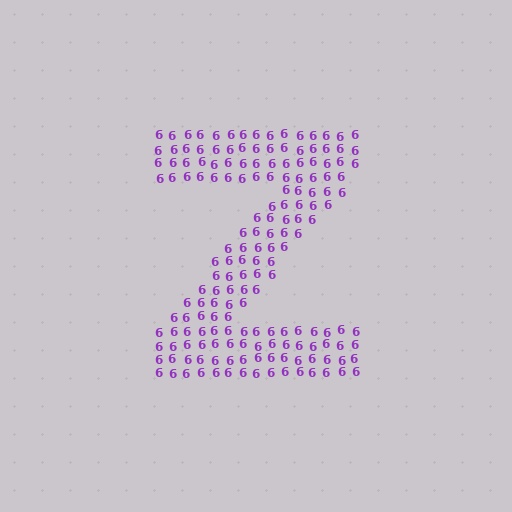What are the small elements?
The small elements are digit 6's.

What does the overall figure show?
The overall figure shows the letter Z.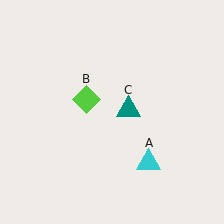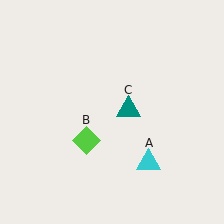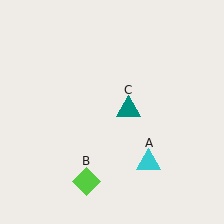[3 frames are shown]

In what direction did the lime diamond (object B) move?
The lime diamond (object B) moved down.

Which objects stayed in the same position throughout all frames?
Cyan triangle (object A) and teal triangle (object C) remained stationary.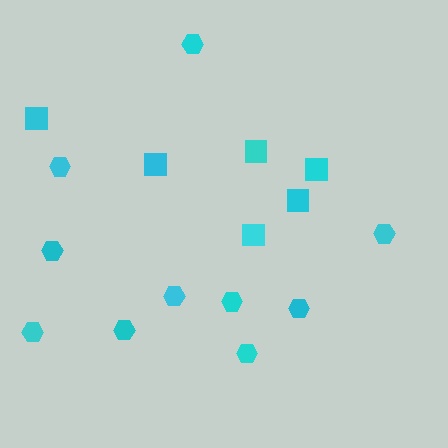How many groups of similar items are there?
There are 2 groups: one group of hexagons (10) and one group of squares (6).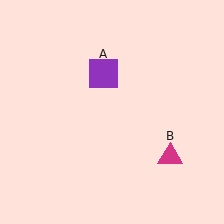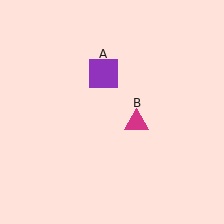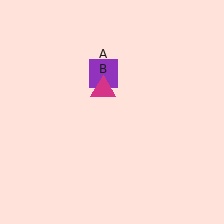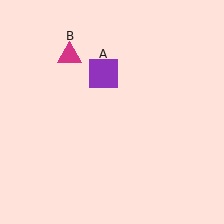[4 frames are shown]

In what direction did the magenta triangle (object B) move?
The magenta triangle (object B) moved up and to the left.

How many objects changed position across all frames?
1 object changed position: magenta triangle (object B).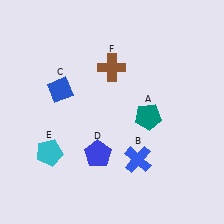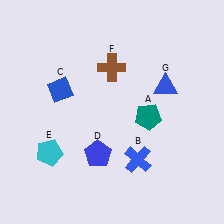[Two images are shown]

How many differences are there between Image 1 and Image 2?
There is 1 difference between the two images.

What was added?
A blue triangle (G) was added in Image 2.